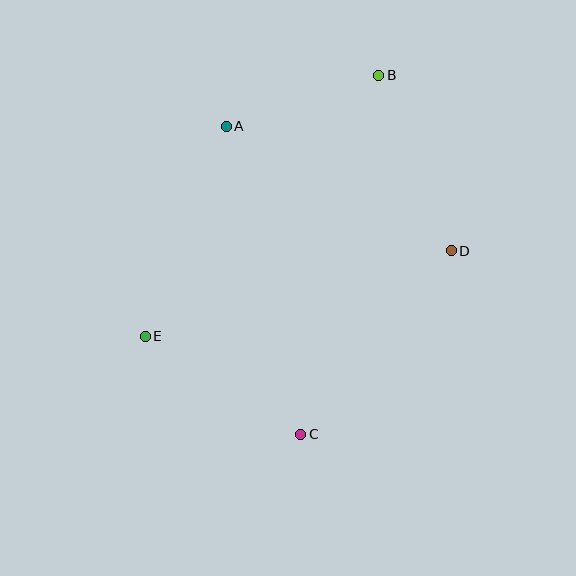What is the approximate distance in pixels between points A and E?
The distance between A and E is approximately 225 pixels.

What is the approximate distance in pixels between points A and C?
The distance between A and C is approximately 317 pixels.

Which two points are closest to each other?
Points A and B are closest to each other.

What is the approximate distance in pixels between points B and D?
The distance between B and D is approximately 190 pixels.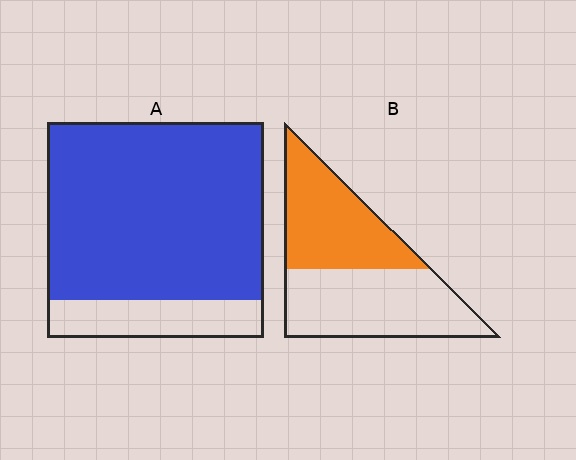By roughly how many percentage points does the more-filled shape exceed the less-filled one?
By roughly 35 percentage points (A over B).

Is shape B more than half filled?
Roughly half.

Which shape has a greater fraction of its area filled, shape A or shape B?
Shape A.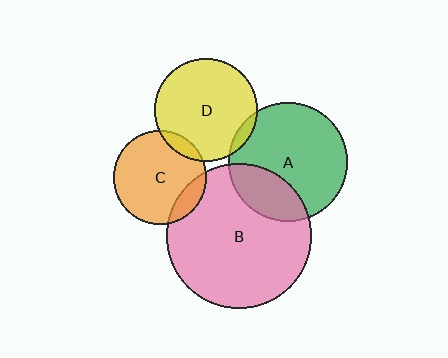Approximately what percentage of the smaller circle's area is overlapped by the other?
Approximately 5%.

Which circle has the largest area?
Circle B (pink).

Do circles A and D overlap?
Yes.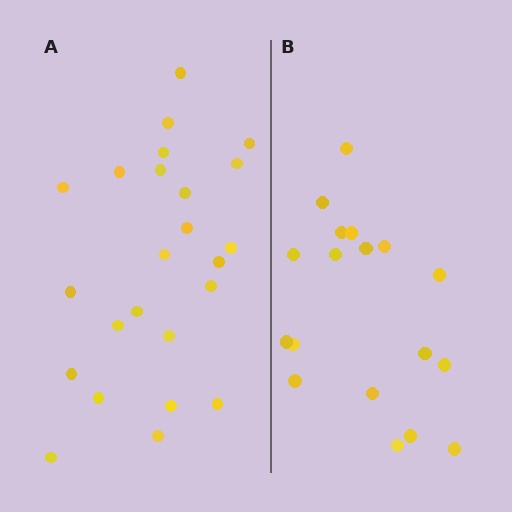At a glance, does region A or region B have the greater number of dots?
Region A (the left region) has more dots.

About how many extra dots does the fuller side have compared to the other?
Region A has about 6 more dots than region B.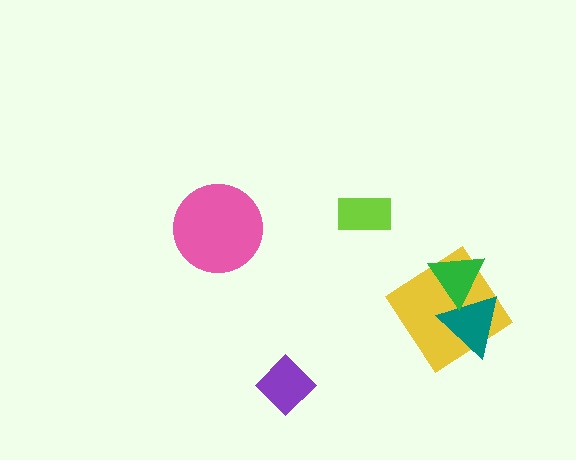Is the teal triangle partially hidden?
Yes, it is partially covered by another shape.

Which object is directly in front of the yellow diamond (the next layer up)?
The teal triangle is directly in front of the yellow diamond.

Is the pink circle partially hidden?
No, no other shape covers it.